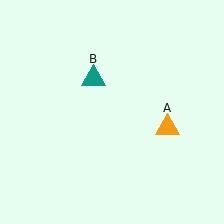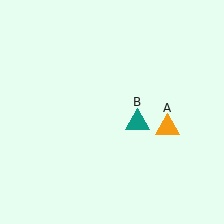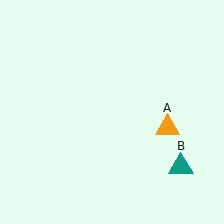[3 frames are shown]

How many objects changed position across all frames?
1 object changed position: teal triangle (object B).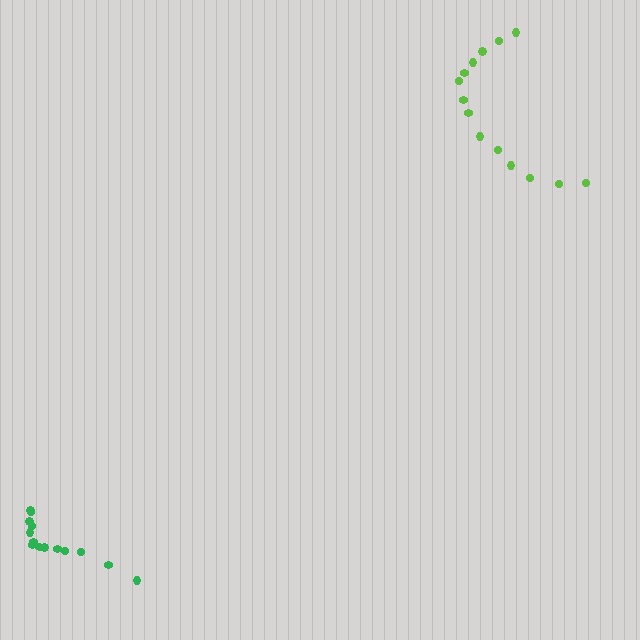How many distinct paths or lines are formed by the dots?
There are 2 distinct paths.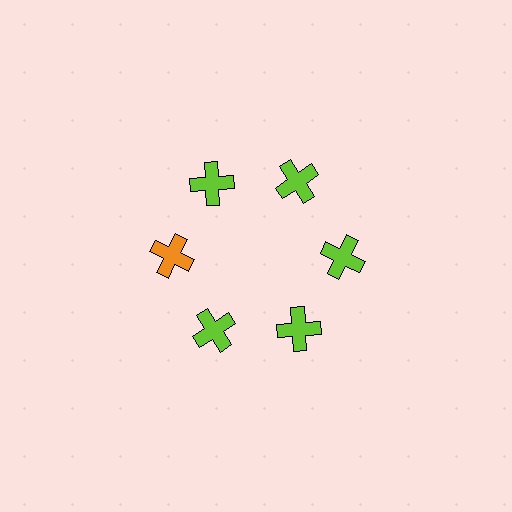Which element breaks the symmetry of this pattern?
The orange cross at roughly the 9 o'clock position breaks the symmetry. All other shapes are lime crosses.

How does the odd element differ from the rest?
It has a different color: orange instead of lime.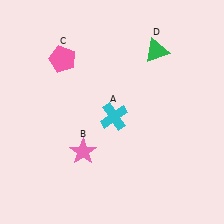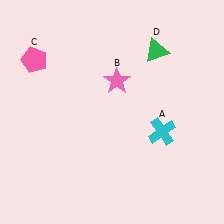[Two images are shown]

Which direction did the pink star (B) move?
The pink star (B) moved up.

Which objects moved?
The objects that moved are: the cyan cross (A), the pink star (B), the pink pentagon (C).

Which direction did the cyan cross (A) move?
The cyan cross (A) moved right.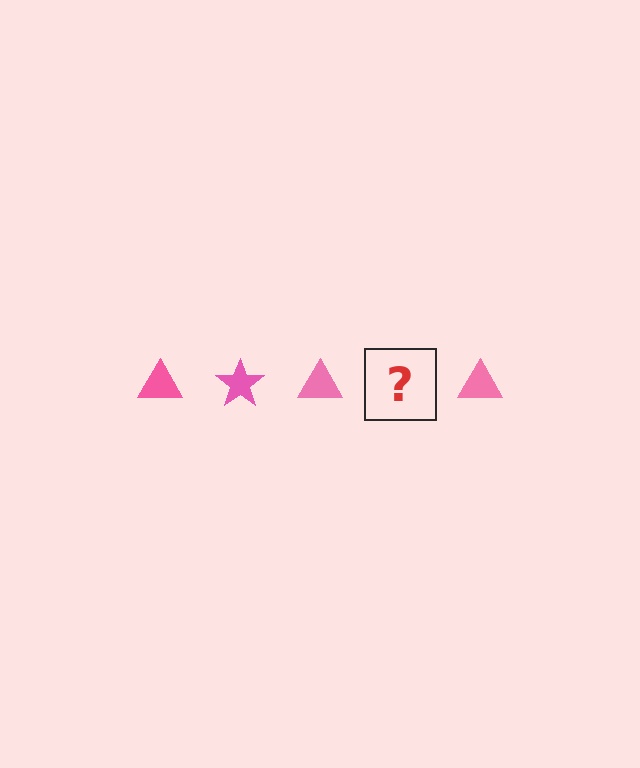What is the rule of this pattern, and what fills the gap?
The rule is that the pattern cycles through triangle, star shapes in pink. The gap should be filled with a pink star.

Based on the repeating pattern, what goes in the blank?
The blank should be a pink star.